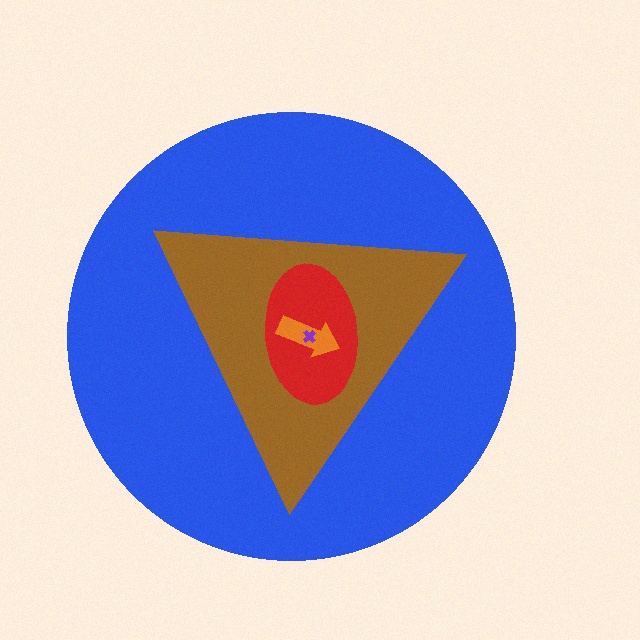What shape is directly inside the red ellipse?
The orange arrow.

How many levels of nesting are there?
5.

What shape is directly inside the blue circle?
The brown triangle.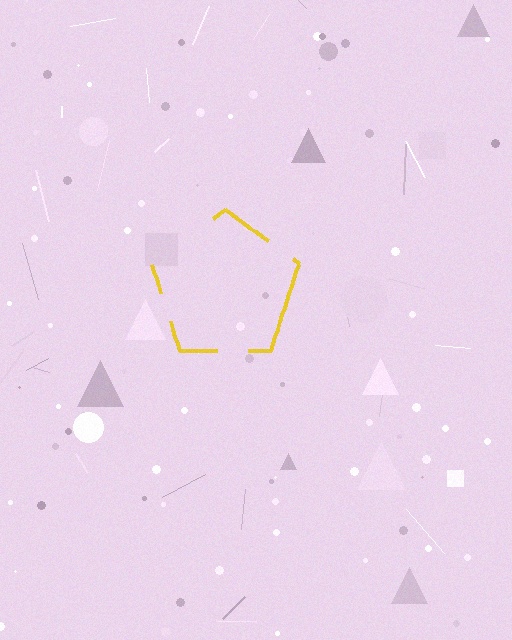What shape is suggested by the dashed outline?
The dashed outline suggests a pentagon.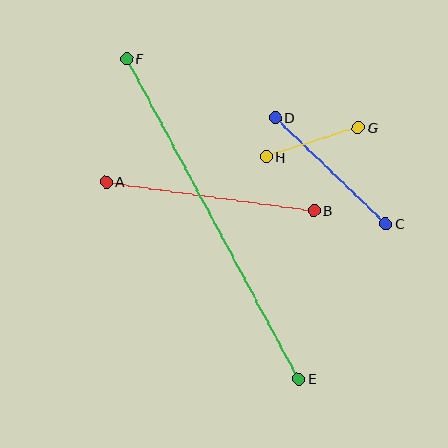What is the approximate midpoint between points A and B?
The midpoint is at approximately (210, 196) pixels.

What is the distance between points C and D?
The distance is approximately 154 pixels.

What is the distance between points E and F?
The distance is approximately 363 pixels.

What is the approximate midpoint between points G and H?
The midpoint is at approximately (312, 142) pixels.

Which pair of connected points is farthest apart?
Points E and F are farthest apart.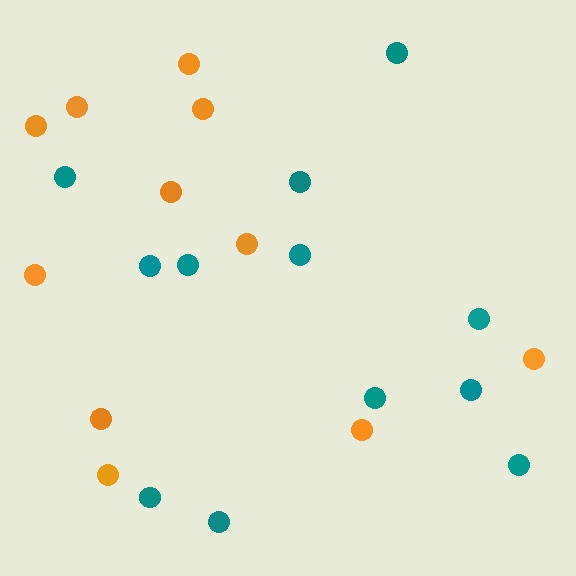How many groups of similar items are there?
There are 2 groups: one group of teal circles (12) and one group of orange circles (11).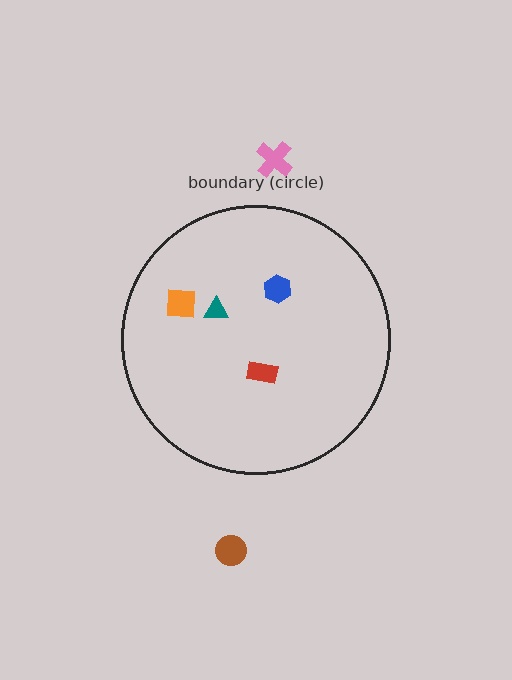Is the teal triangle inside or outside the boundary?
Inside.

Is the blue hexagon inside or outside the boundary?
Inside.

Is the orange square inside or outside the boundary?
Inside.